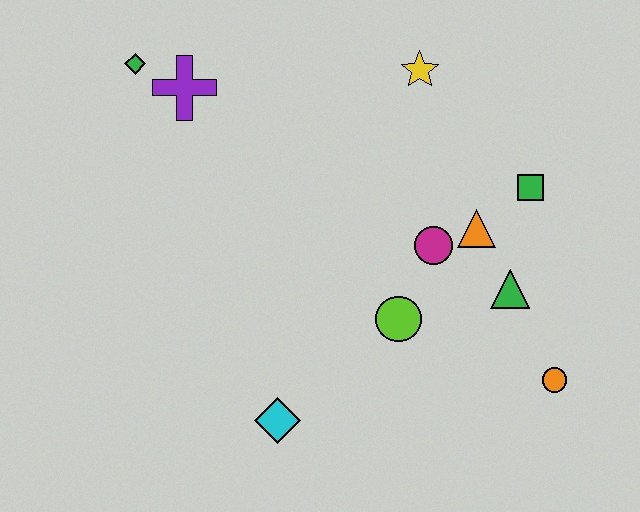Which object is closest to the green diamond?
The purple cross is closest to the green diamond.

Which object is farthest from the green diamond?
The orange circle is farthest from the green diamond.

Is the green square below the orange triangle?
No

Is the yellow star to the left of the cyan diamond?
No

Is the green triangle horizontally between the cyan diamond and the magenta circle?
No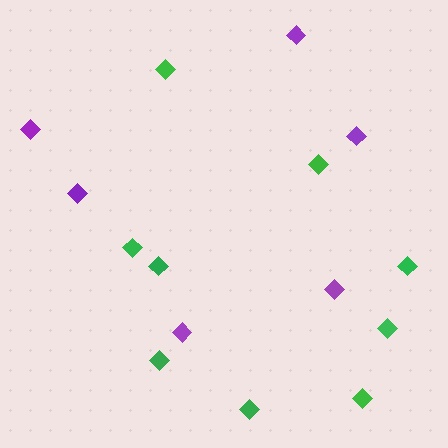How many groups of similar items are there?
There are 2 groups: one group of green diamonds (9) and one group of purple diamonds (6).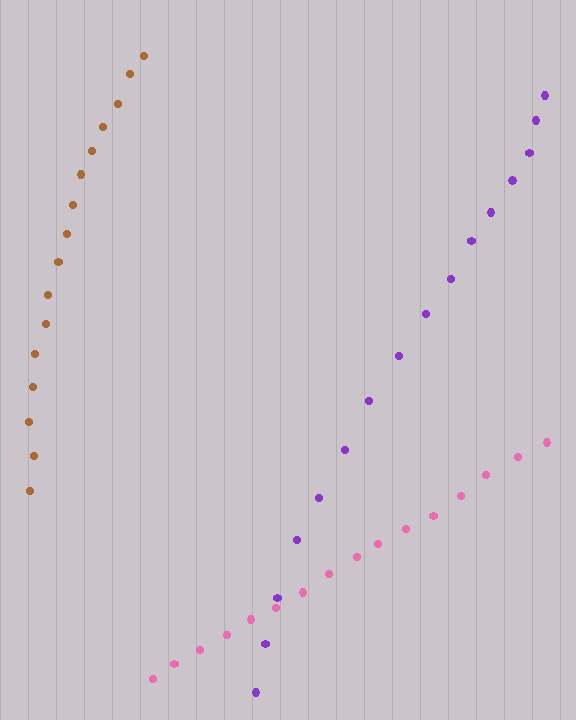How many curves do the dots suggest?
There are 3 distinct paths.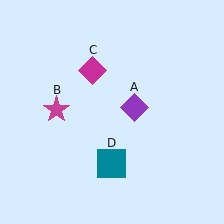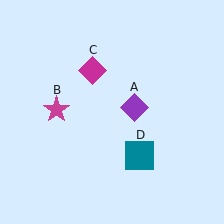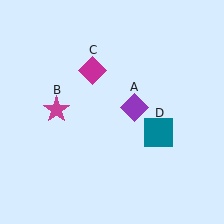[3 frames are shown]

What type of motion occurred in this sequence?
The teal square (object D) rotated counterclockwise around the center of the scene.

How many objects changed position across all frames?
1 object changed position: teal square (object D).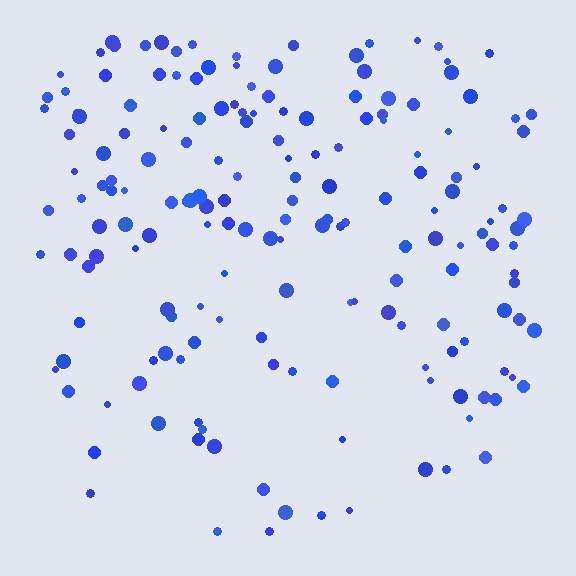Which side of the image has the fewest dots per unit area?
The bottom.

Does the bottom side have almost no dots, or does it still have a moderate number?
Still a moderate number, just noticeably fewer than the top.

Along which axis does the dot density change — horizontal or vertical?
Vertical.